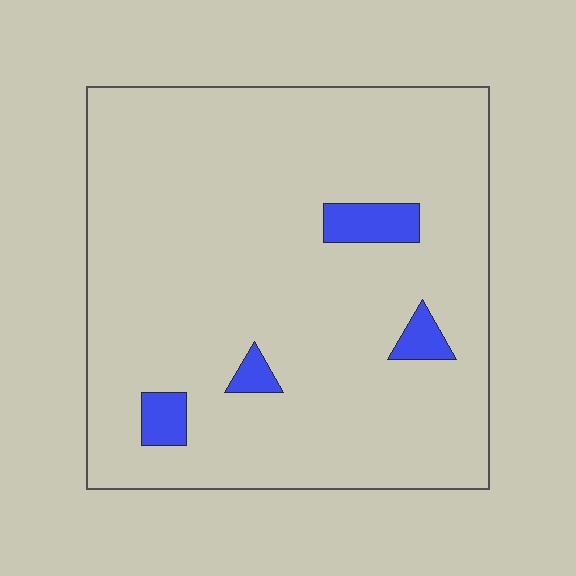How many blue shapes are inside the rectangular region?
4.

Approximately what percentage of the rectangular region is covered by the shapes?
Approximately 5%.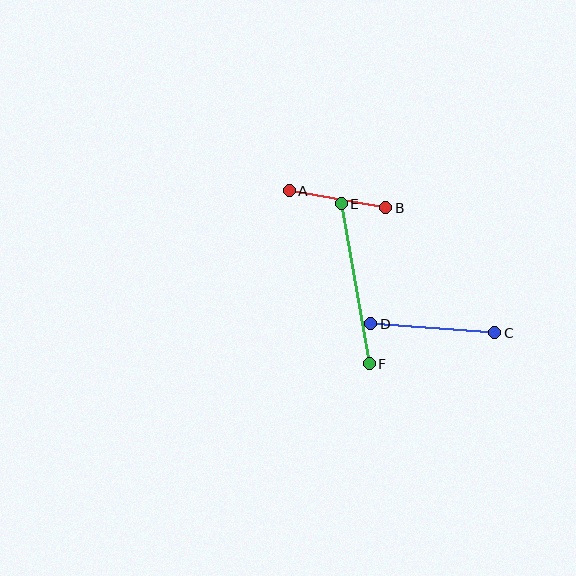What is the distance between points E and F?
The distance is approximately 162 pixels.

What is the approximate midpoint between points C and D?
The midpoint is at approximately (433, 328) pixels.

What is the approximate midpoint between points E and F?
The midpoint is at approximately (355, 284) pixels.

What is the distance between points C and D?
The distance is approximately 124 pixels.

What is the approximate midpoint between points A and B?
The midpoint is at approximately (338, 199) pixels.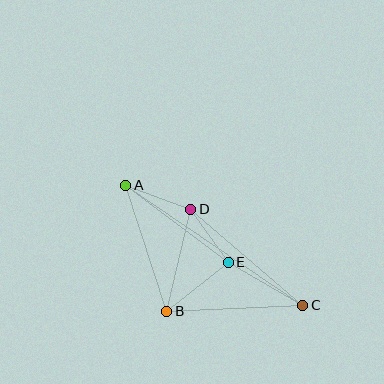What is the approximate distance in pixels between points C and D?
The distance between C and D is approximately 148 pixels.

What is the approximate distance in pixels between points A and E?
The distance between A and E is approximately 128 pixels.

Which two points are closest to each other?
Points D and E are closest to each other.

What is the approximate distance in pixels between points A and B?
The distance between A and B is approximately 133 pixels.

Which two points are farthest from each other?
Points A and C are farthest from each other.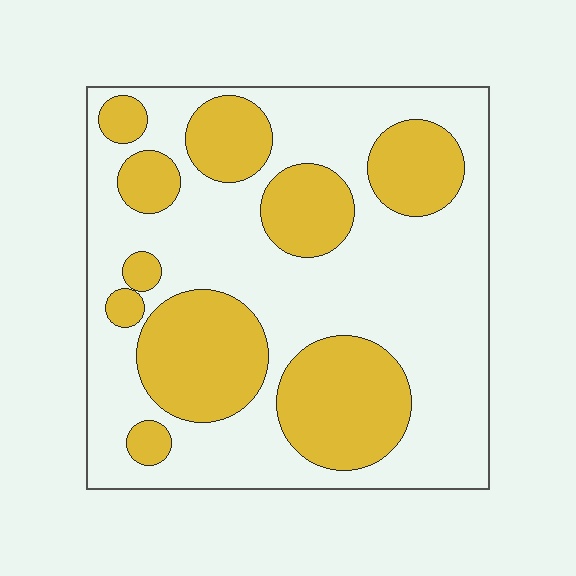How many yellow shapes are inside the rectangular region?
10.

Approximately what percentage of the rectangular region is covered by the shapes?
Approximately 35%.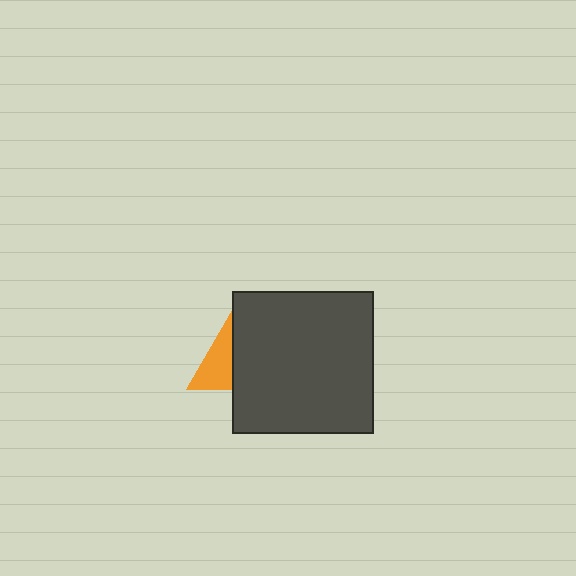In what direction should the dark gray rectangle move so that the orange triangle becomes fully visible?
The dark gray rectangle should move right. That is the shortest direction to clear the overlap and leave the orange triangle fully visible.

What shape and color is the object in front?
The object in front is a dark gray rectangle.